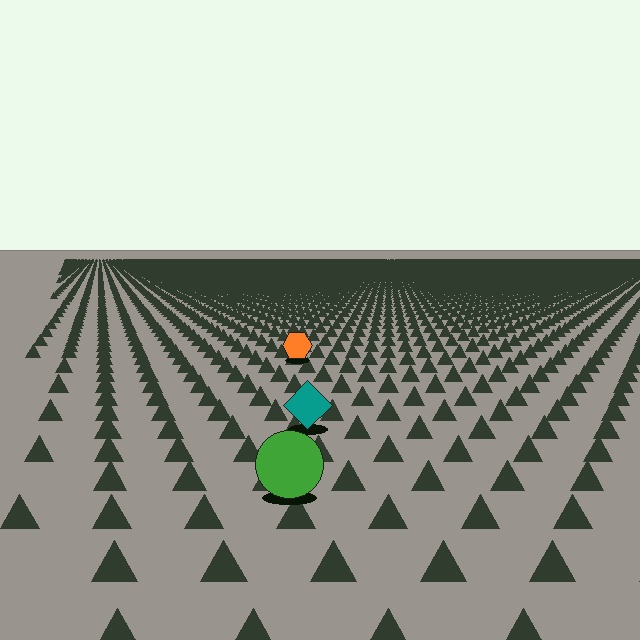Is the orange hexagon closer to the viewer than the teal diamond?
No. The teal diamond is closer — you can tell from the texture gradient: the ground texture is coarser near it.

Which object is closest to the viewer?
The green circle is closest. The texture marks near it are larger and more spread out.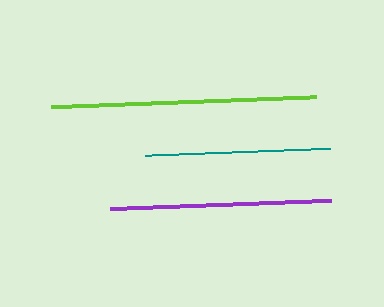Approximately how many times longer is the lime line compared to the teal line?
The lime line is approximately 1.4 times the length of the teal line.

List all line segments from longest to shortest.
From longest to shortest: lime, purple, teal.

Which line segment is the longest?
The lime line is the longest at approximately 266 pixels.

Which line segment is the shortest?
The teal line is the shortest at approximately 185 pixels.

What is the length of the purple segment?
The purple segment is approximately 220 pixels long.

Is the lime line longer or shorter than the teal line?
The lime line is longer than the teal line.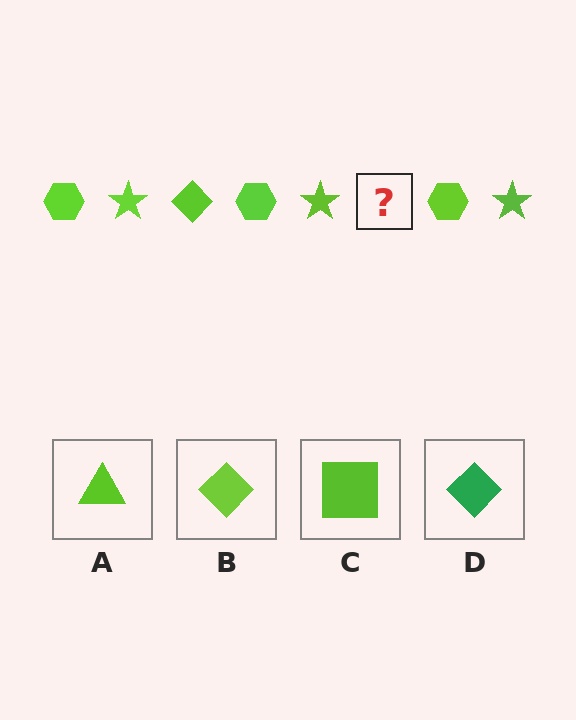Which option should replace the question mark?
Option B.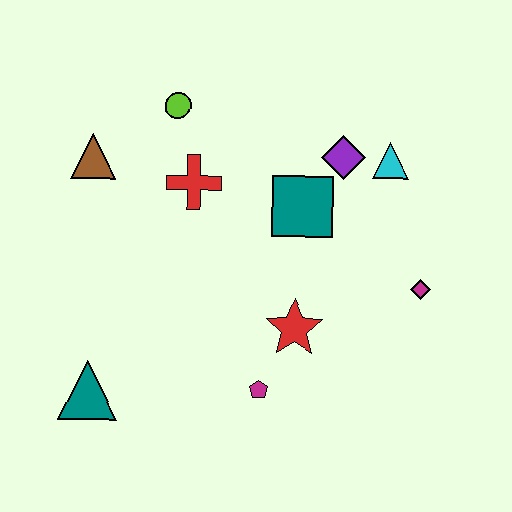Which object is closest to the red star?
The magenta pentagon is closest to the red star.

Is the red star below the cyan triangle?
Yes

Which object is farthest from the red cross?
The magenta diamond is farthest from the red cross.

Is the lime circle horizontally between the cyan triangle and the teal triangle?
Yes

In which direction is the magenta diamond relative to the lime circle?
The magenta diamond is to the right of the lime circle.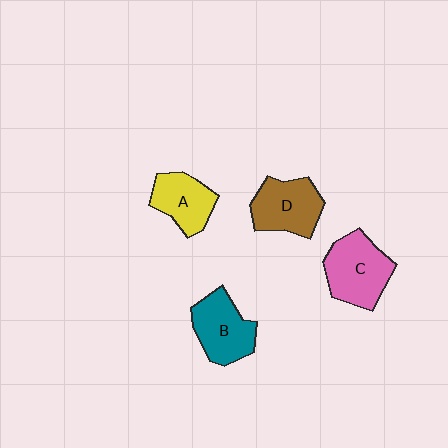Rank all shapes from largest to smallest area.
From largest to smallest: C (pink), D (brown), B (teal), A (yellow).